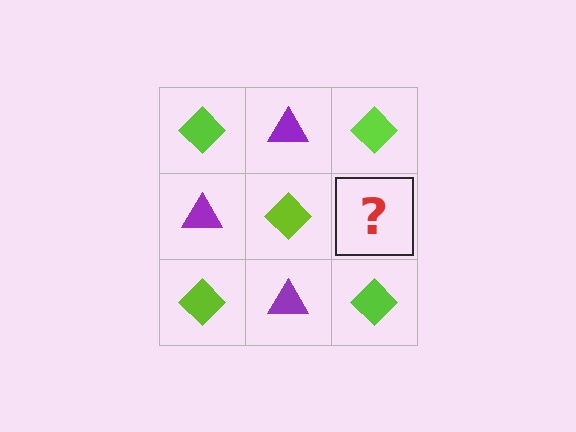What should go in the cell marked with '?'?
The missing cell should contain a purple triangle.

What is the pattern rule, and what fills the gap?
The rule is that it alternates lime diamond and purple triangle in a checkerboard pattern. The gap should be filled with a purple triangle.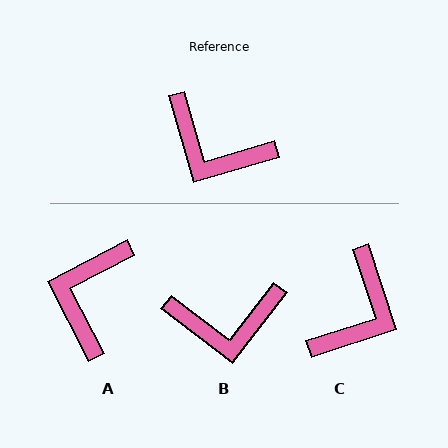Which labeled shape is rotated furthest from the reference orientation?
C, about 92 degrees away.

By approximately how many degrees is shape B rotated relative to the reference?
Approximately 36 degrees counter-clockwise.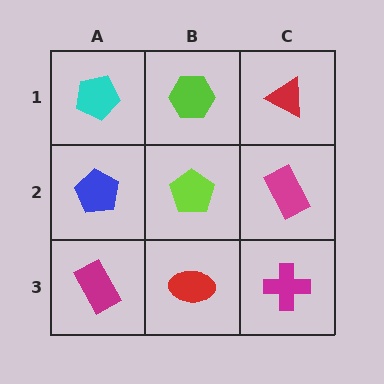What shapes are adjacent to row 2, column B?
A lime hexagon (row 1, column B), a red ellipse (row 3, column B), a blue pentagon (row 2, column A), a magenta rectangle (row 2, column C).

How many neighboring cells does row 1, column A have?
2.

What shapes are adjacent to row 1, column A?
A blue pentagon (row 2, column A), a lime hexagon (row 1, column B).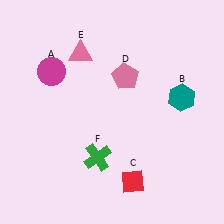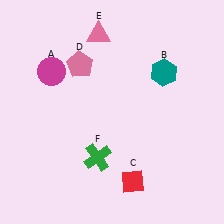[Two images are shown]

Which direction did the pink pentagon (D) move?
The pink pentagon (D) moved left.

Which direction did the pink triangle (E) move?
The pink triangle (E) moved up.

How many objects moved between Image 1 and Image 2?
3 objects moved between the two images.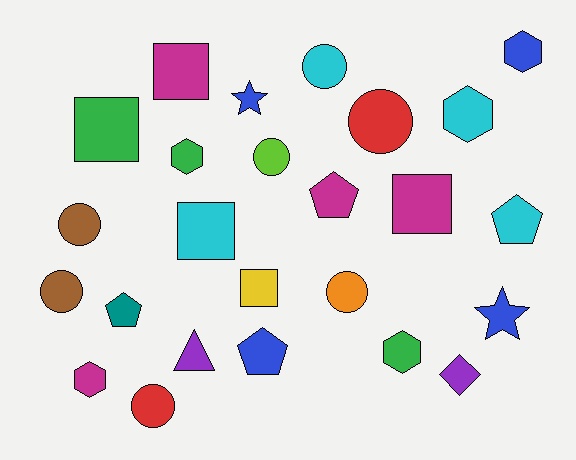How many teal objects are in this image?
There is 1 teal object.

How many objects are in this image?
There are 25 objects.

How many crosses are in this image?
There are no crosses.